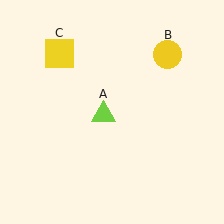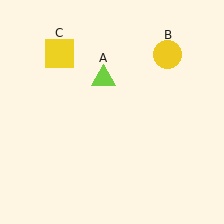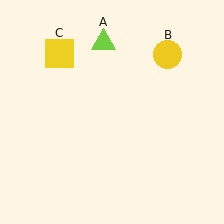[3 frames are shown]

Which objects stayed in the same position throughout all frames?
Yellow circle (object B) and yellow square (object C) remained stationary.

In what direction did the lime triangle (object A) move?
The lime triangle (object A) moved up.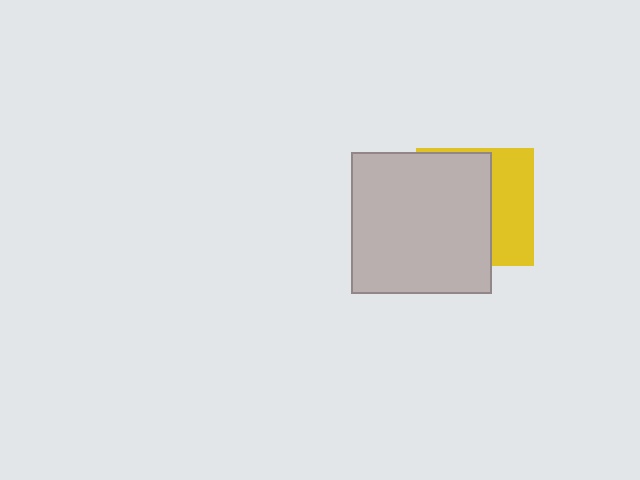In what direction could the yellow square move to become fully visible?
The yellow square could move right. That would shift it out from behind the light gray square entirely.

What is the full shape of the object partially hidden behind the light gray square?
The partially hidden object is a yellow square.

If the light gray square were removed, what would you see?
You would see the complete yellow square.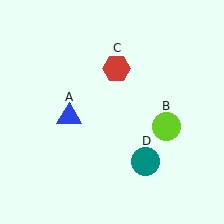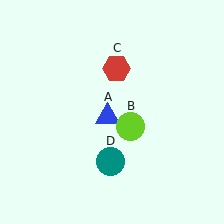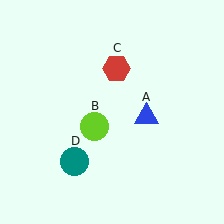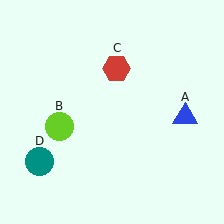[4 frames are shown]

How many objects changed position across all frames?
3 objects changed position: blue triangle (object A), lime circle (object B), teal circle (object D).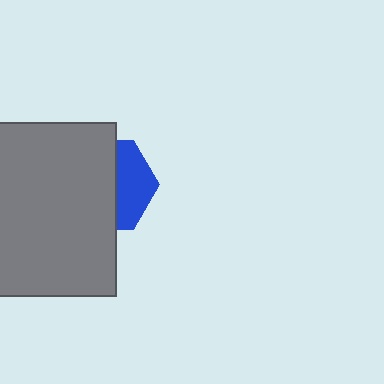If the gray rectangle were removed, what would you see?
You would see the complete blue hexagon.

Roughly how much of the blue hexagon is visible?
A small part of it is visible (roughly 38%).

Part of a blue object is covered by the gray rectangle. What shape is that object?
It is a hexagon.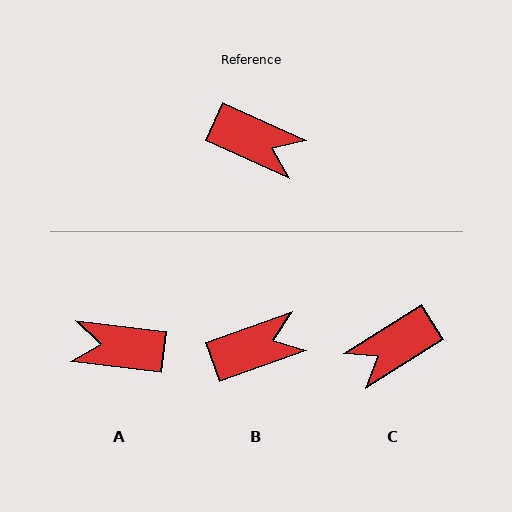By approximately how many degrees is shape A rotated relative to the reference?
Approximately 162 degrees clockwise.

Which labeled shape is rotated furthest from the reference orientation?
A, about 162 degrees away.